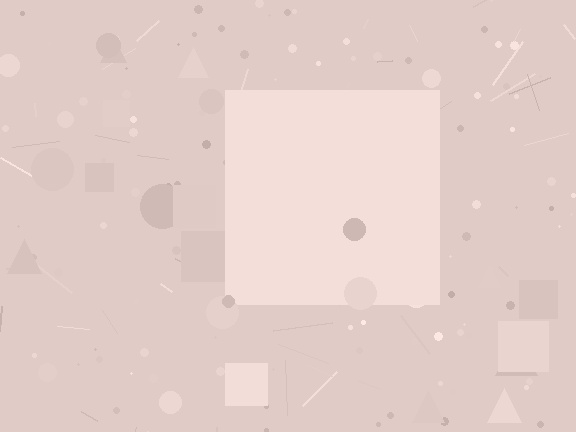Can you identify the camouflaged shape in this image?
The camouflaged shape is a square.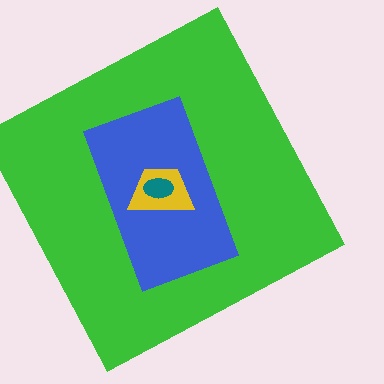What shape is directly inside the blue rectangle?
The yellow trapezoid.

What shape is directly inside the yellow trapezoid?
The teal ellipse.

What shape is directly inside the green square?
The blue rectangle.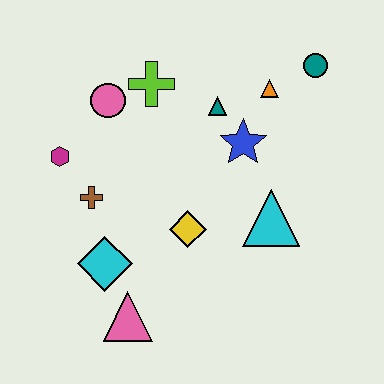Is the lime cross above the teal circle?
No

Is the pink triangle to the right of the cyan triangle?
No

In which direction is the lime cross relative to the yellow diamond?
The lime cross is above the yellow diamond.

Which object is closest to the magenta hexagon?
The brown cross is closest to the magenta hexagon.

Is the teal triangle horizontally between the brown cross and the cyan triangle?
Yes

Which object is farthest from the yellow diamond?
The teal circle is farthest from the yellow diamond.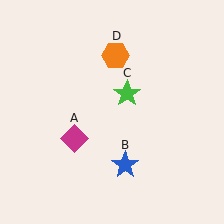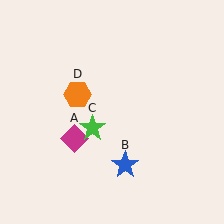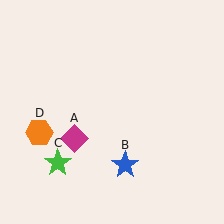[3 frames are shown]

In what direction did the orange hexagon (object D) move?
The orange hexagon (object D) moved down and to the left.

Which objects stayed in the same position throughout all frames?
Magenta diamond (object A) and blue star (object B) remained stationary.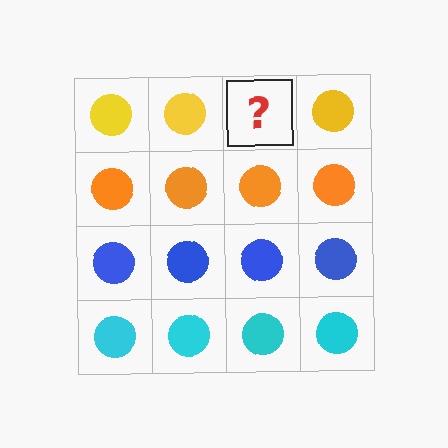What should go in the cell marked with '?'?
The missing cell should contain a yellow circle.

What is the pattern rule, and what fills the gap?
The rule is that each row has a consistent color. The gap should be filled with a yellow circle.